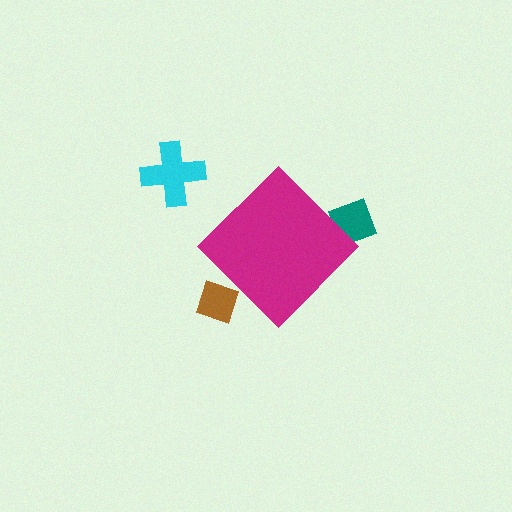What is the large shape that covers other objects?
A magenta diamond.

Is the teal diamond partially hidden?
Yes, the teal diamond is partially hidden behind the magenta diamond.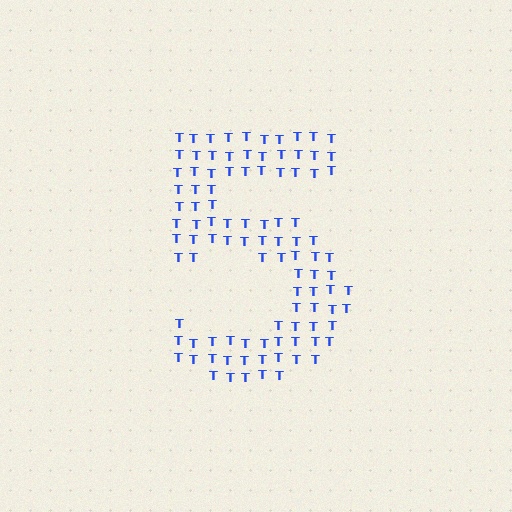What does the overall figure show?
The overall figure shows the digit 5.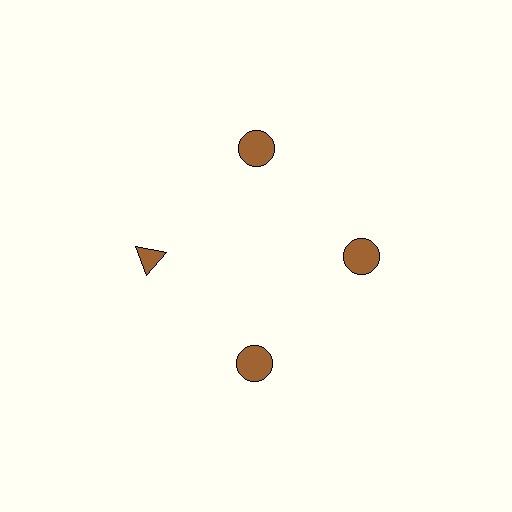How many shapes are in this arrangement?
There are 4 shapes arranged in a ring pattern.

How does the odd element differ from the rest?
It has a different shape: triangle instead of circle.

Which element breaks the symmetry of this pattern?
The brown triangle at roughly the 9 o'clock position breaks the symmetry. All other shapes are brown circles.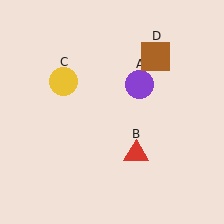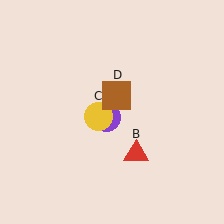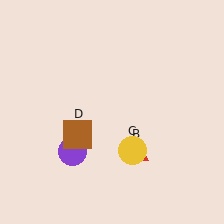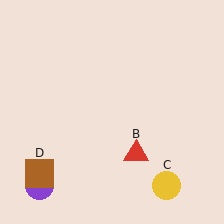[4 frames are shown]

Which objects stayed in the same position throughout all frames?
Red triangle (object B) remained stationary.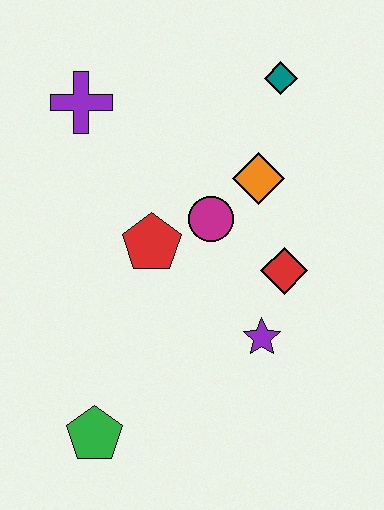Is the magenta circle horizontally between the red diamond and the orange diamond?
No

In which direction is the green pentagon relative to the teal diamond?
The green pentagon is below the teal diamond.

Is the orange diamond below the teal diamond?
Yes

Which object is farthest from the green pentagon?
The teal diamond is farthest from the green pentagon.